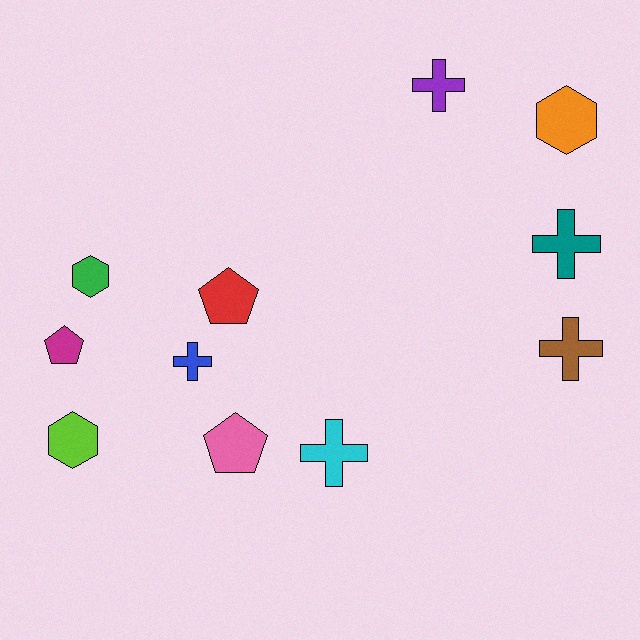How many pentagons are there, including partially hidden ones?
There are 3 pentagons.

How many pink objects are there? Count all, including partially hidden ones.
There is 1 pink object.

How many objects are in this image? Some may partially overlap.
There are 11 objects.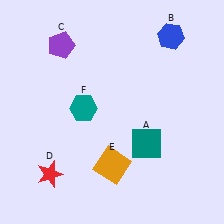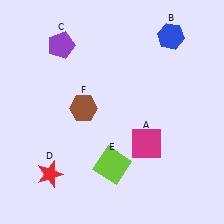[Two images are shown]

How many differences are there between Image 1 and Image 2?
There are 3 differences between the two images.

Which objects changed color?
A changed from teal to magenta. E changed from orange to lime. F changed from teal to brown.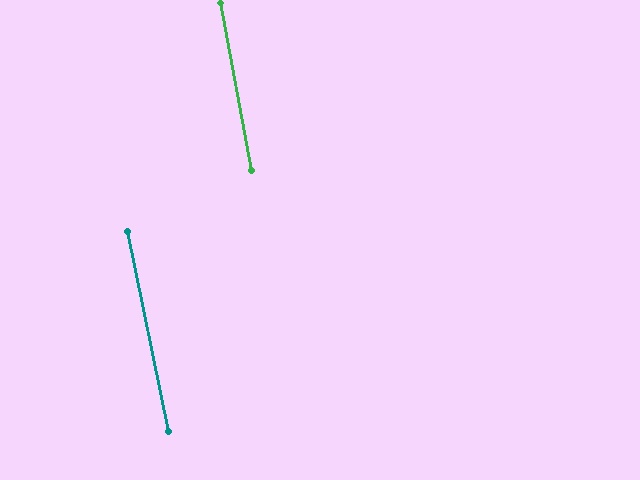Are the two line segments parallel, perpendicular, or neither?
Parallel — their directions differ by only 0.9°.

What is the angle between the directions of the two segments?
Approximately 1 degree.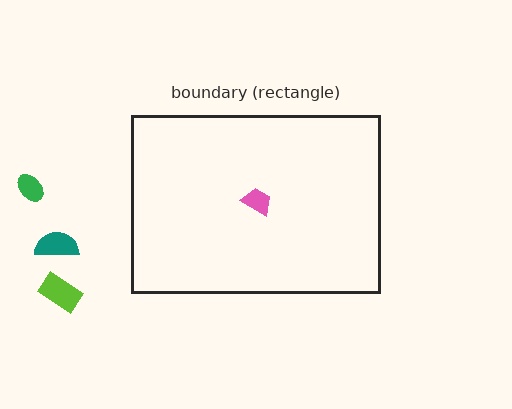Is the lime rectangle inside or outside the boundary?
Outside.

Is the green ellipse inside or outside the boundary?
Outside.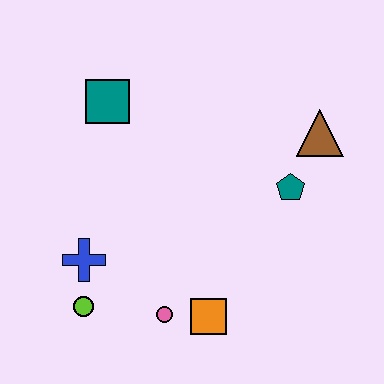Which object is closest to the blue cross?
The lime circle is closest to the blue cross.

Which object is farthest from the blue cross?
The brown triangle is farthest from the blue cross.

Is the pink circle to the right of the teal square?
Yes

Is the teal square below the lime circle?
No